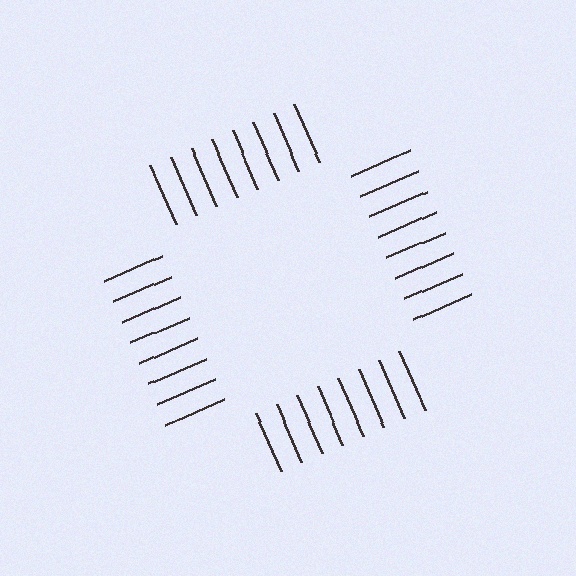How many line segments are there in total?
32 — 8 along each of the 4 edges.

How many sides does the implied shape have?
4 sides — the line-ends trace a square.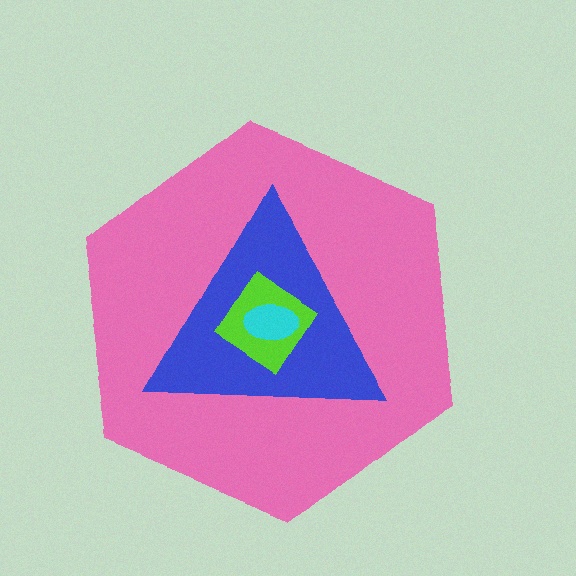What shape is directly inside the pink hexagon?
The blue triangle.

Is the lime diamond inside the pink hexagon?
Yes.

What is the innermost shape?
The cyan ellipse.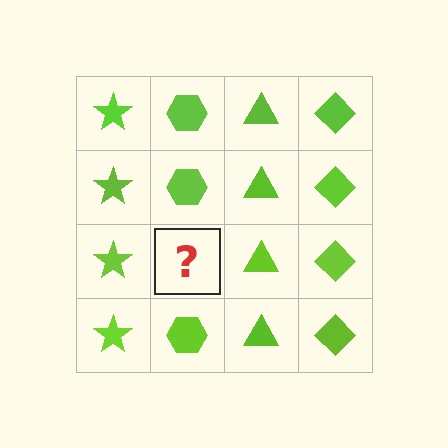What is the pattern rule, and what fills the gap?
The rule is that each column has a consistent shape. The gap should be filled with a lime hexagon.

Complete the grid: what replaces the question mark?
The question mark should be replaced with a lime hexagon.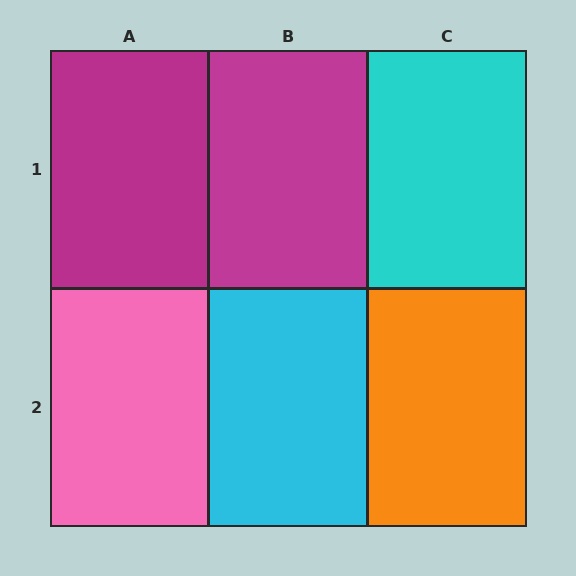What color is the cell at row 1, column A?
Magenta.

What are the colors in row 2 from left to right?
Pink, cyan, orange.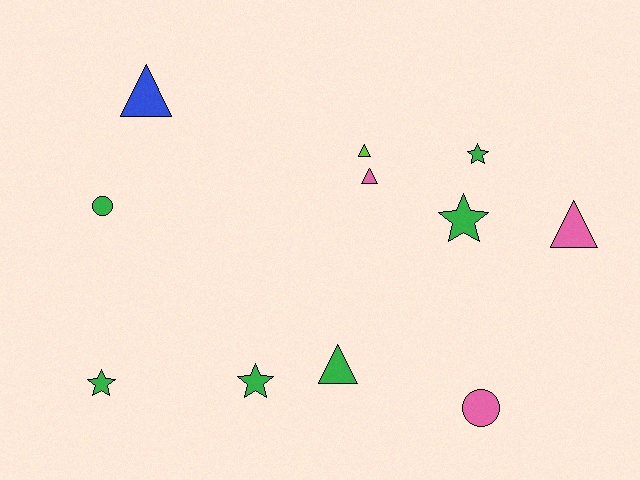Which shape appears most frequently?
Triangle, with 5 objects.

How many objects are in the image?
There are 11 objects.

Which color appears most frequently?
Green, with 6 objects.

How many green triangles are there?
There is 1 green triangle.